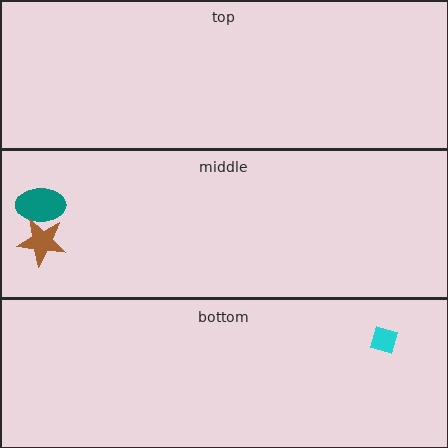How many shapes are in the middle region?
2.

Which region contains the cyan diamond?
The bottom region.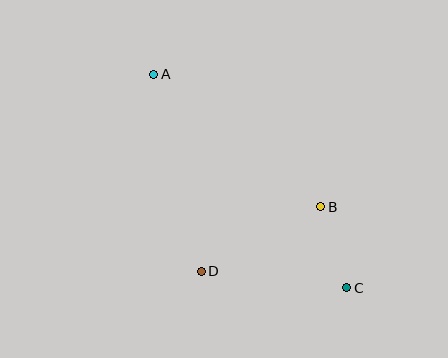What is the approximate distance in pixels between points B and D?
The distance between B and D is approximately 136 pixels.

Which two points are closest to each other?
Points B and C are closest to each other.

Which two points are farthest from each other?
Points A and C are farthest from each other.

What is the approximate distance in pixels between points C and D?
The distance between C and D is approximately 146 pixels.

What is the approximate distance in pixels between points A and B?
The distance between A and B is approximately 213 pixels.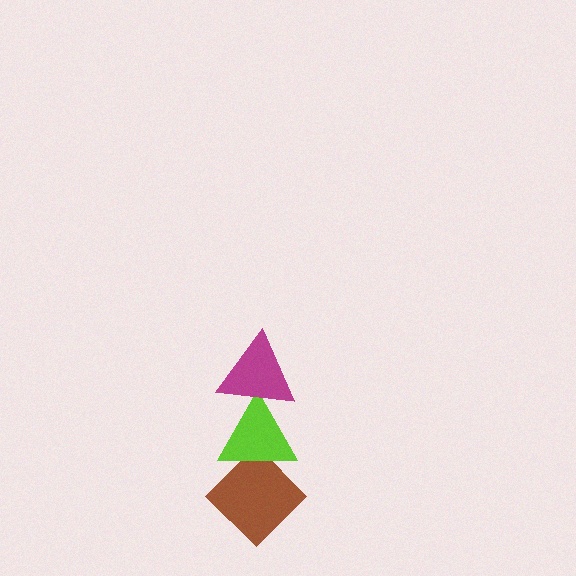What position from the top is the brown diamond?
The brown diamond is 3rd from the top.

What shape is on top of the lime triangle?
The magenta triangle is on top of the lime triangle.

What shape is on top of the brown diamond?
The lime triangle is on top of the brown diamond.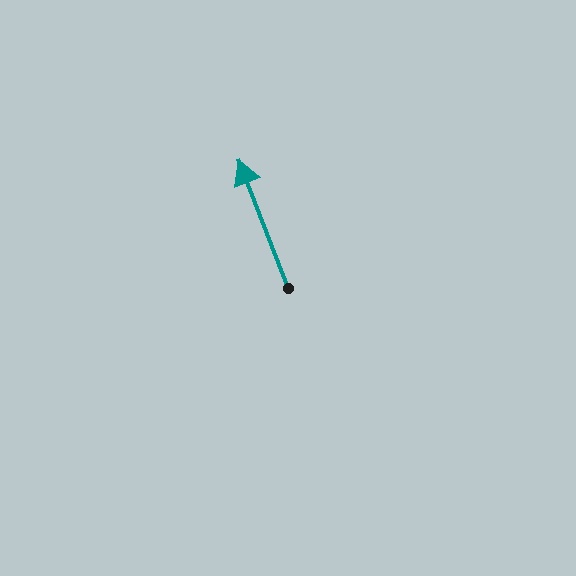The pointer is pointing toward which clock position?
Roughly 11 o'clock.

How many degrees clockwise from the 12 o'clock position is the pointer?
Approximately 339 degrees.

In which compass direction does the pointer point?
North.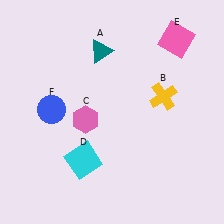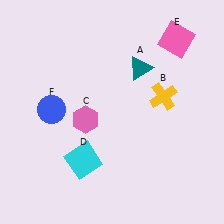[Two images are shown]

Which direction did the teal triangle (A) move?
The teal triangle (A) moved right.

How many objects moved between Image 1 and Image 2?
1 object moved between the two images.